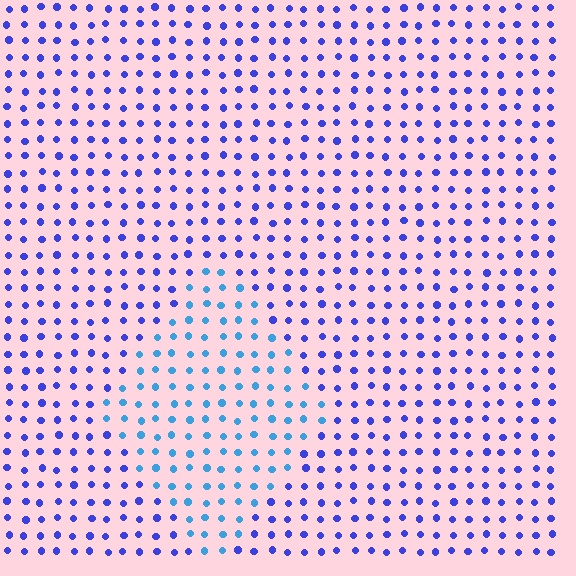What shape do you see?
I see a diamond.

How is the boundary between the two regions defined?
The boundary is defined purely by a slight shift in hue (about 36 degrees). Spacing, size, and orientation are identical on both sides.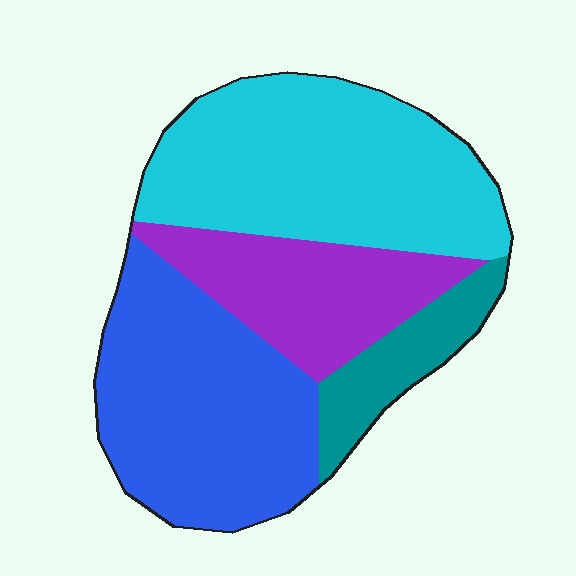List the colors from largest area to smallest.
From largest to smallest: cyan, blue, purple, teal.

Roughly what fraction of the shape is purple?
Purple takes up about one fifth (1/5) of the shape.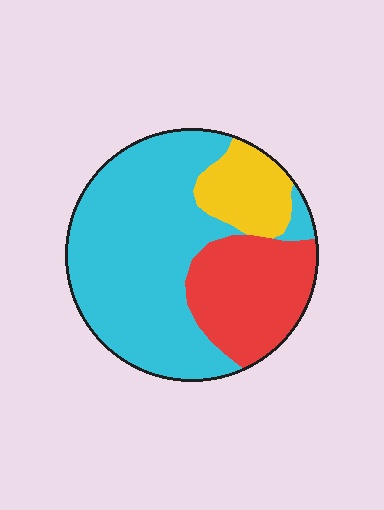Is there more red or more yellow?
Red.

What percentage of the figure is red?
Red takes up about one quarter (1/4) of the figure.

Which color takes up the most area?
Cyan, at roughly 60%.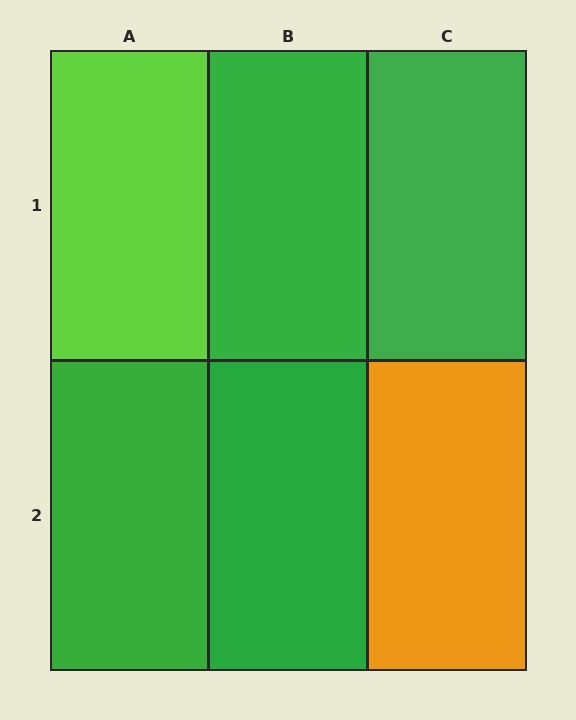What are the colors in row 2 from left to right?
Green, green, orange.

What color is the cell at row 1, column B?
Green.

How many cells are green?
4 cells are green.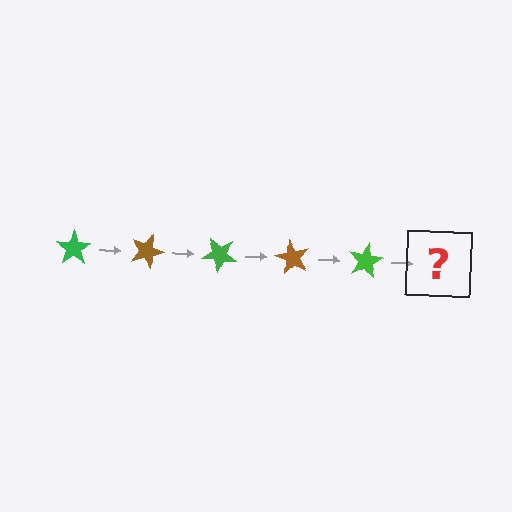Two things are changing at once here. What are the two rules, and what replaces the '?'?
The two rules are that it rotates 20 degrees each step and the color cycles through green and brown. The '?' should be a brown star, rotated 100 degrees from the start.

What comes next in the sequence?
The next element should be a brown star, rotated 100 degrees from the start.